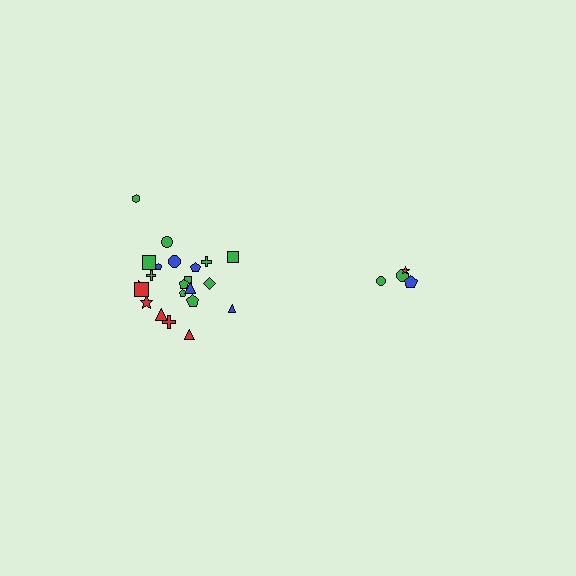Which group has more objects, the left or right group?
The left group.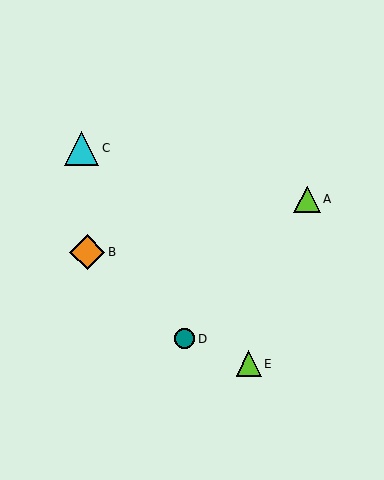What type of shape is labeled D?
Shape D is a teal circle.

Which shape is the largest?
The orange diamond (labeled B) is the largest.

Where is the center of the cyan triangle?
The center of the cyan triangle is at (82, 148).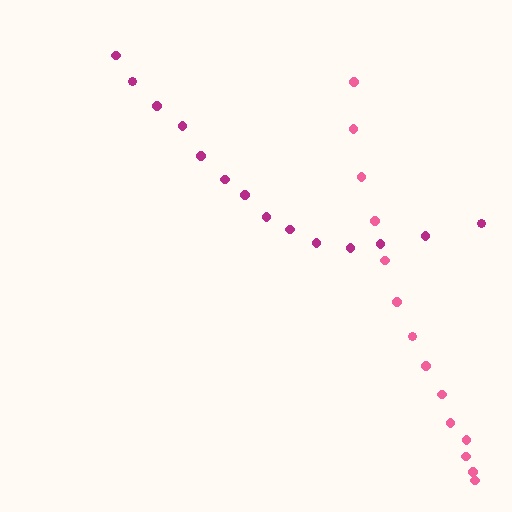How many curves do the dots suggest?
There are 2 distinct paths.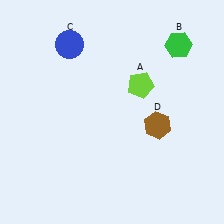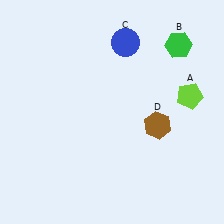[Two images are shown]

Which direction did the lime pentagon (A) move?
The lime pentagon (A) moved right.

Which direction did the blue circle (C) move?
The blue circle (C) moved right.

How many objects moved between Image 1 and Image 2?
2 objects moved between the two images.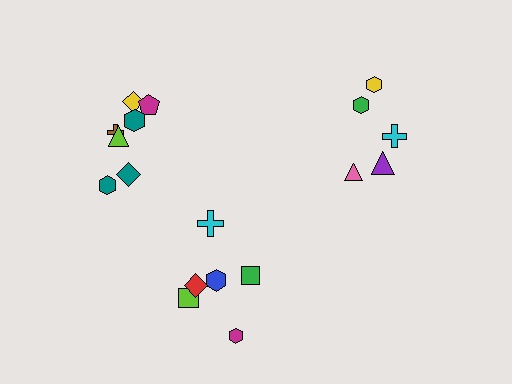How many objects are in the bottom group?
There are 6 objects.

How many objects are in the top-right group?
There are 5 objects.